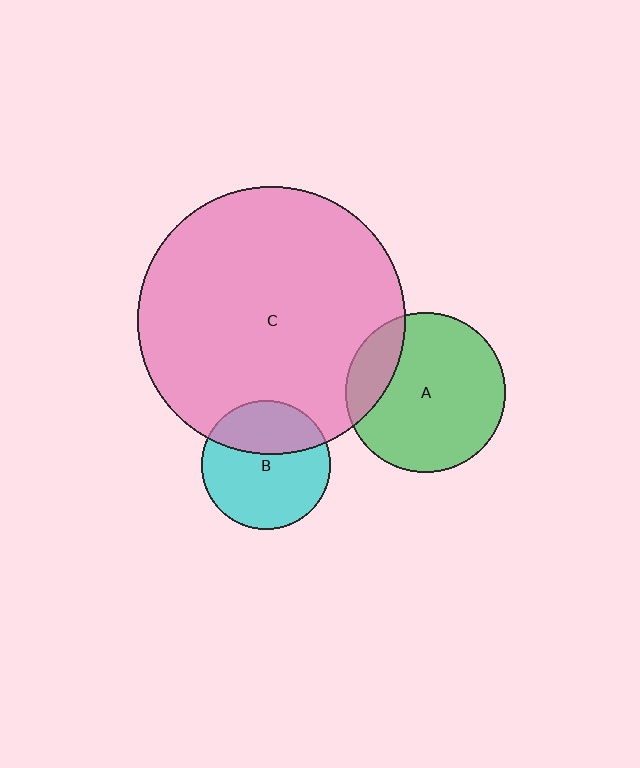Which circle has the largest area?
Circle C (pink).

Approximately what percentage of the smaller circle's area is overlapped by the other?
Approximately 20%.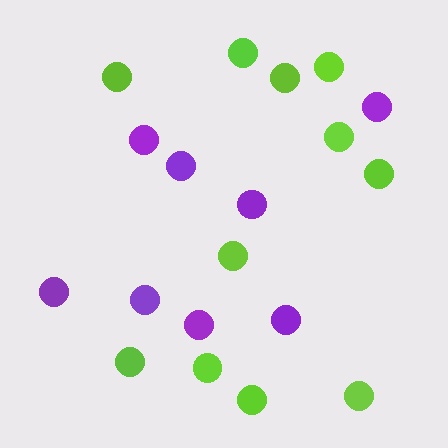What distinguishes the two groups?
There are 2 groups: one group of lime circles (11) and one group of purple circles (8).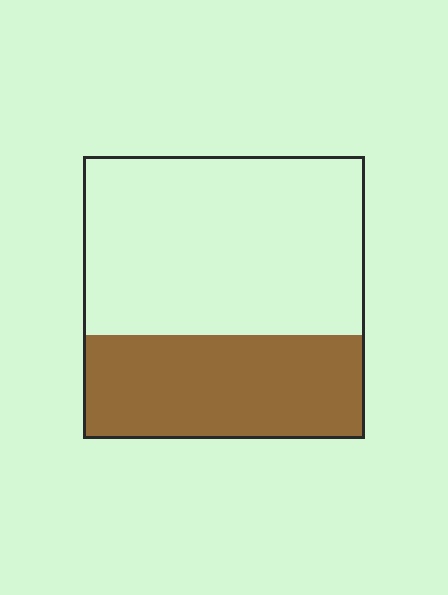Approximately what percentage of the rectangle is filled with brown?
Approximately 35%.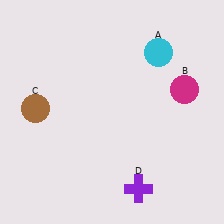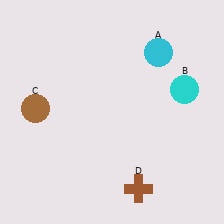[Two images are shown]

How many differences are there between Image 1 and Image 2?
There are 2 differences between the two images.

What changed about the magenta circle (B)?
In Image 1, B is magenta. In Image 2, it changed to cyan.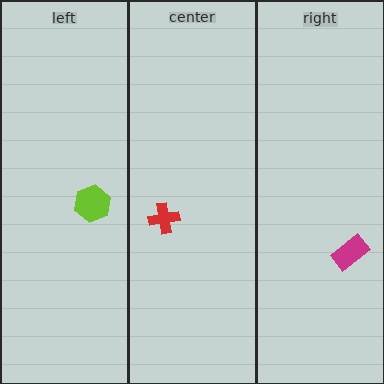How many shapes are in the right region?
1.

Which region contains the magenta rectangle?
The right region.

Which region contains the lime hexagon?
The left region.